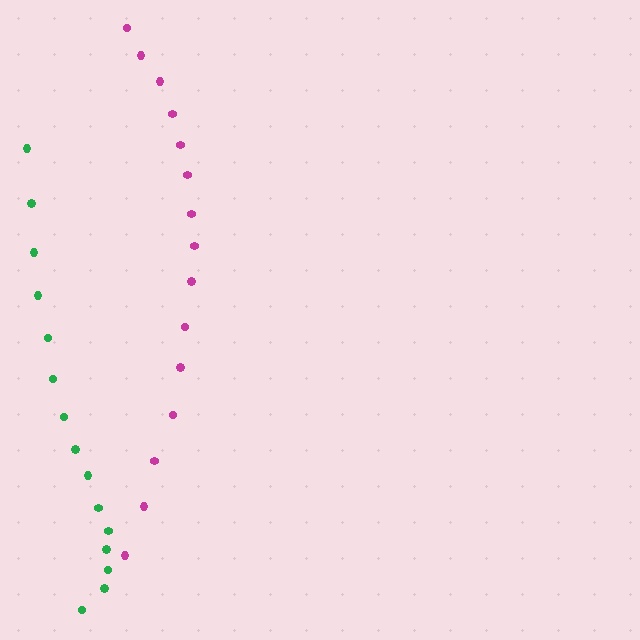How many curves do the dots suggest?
There are 2 distinct paths.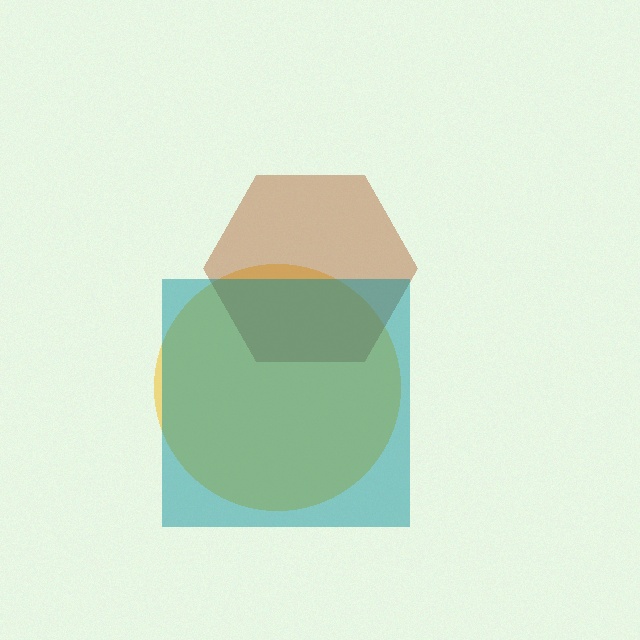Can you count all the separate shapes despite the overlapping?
Yes, there are 3 separate shapes.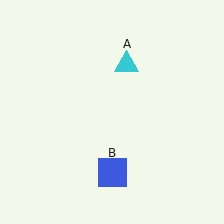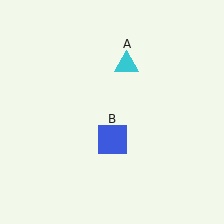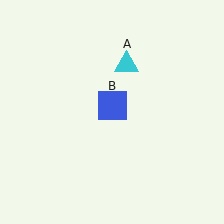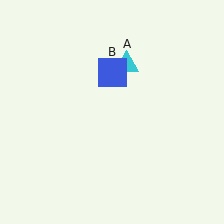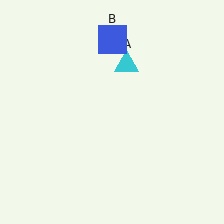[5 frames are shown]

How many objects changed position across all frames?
1 object changed position: blue square (object B).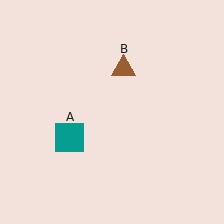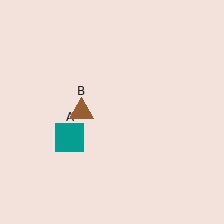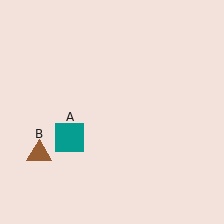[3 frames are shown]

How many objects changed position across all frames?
1 object changed position: brown triangle (object B).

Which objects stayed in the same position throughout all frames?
Teal square (object A) remained stationary.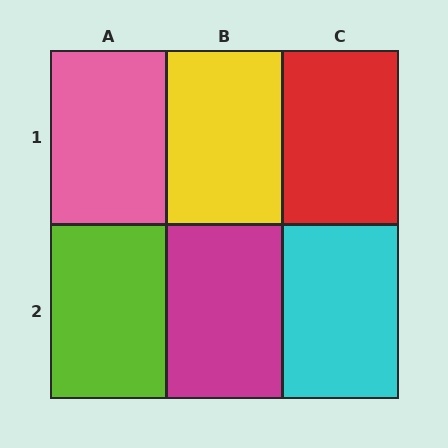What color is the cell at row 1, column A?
Pink.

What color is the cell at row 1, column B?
Yellow.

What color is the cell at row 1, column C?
Red.